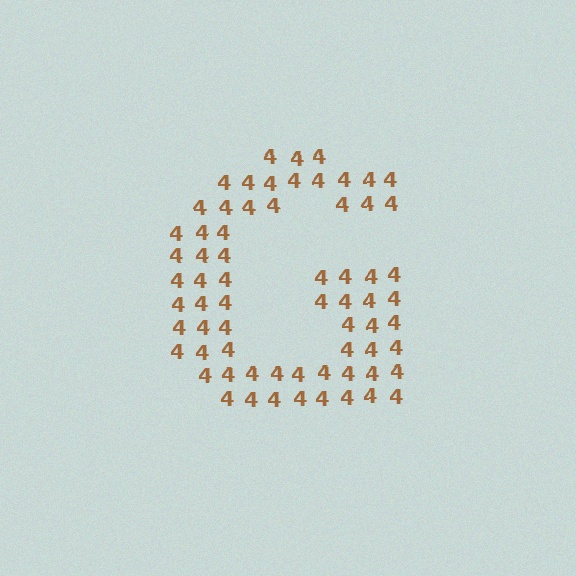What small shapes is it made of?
It is made of small digit 4's.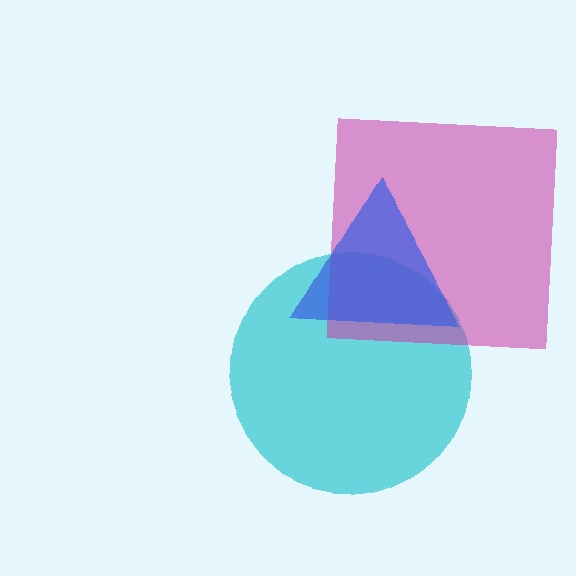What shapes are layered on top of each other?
The layered shapes are: a cyan circle, a magenta square, a blue triangle.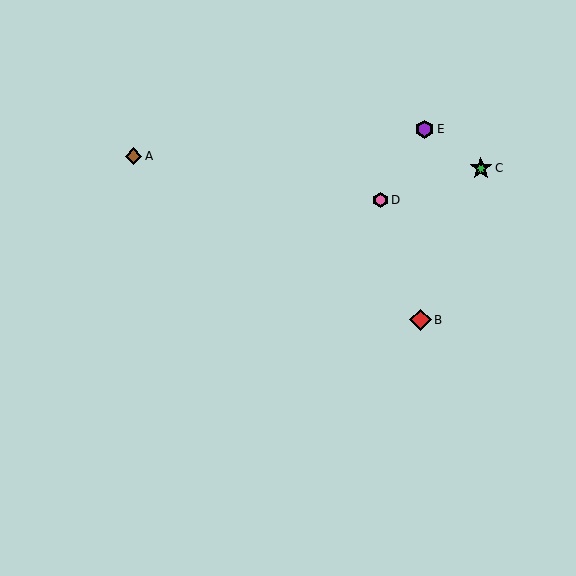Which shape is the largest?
The green star (labeled C) is the largest.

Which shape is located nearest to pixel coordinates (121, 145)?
The brown diamond (labeled A) at (133, 156) is nearest to that location.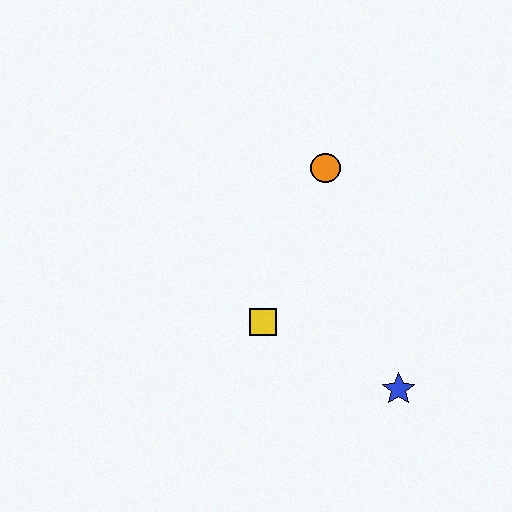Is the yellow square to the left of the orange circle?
Yes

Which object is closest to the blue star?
The yellow square is closest to the blue star.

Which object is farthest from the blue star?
The orange circle is farthest from the blue star.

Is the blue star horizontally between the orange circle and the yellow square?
No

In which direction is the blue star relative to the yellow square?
The blue star is to the right of the yellow square.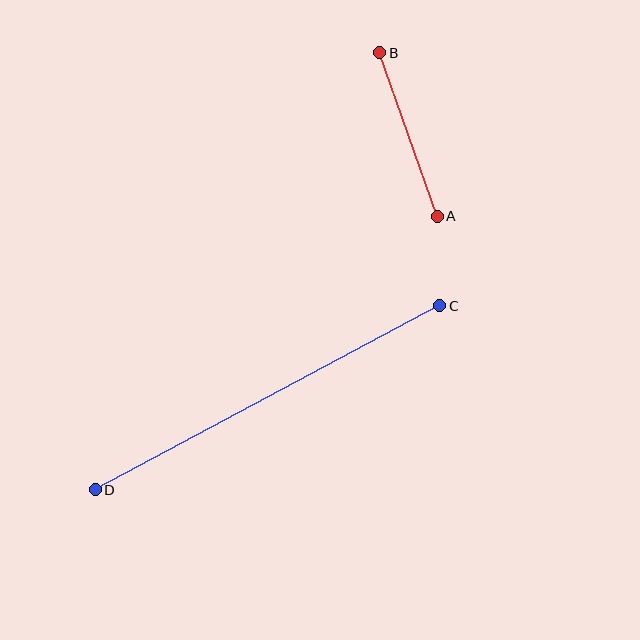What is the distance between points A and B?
The distance is approximately 173 pixels.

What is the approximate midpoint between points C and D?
The midpoint is at approximately (267, 398) pixels.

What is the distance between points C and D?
The distance is approximately 390 pixels.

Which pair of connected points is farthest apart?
Points C and D are farthest apart.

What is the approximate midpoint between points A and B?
The midpoint is at approximately (408, 134) pixels.